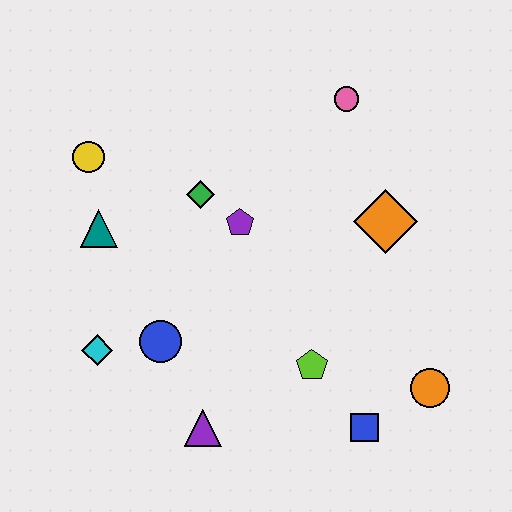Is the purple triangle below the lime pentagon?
Yes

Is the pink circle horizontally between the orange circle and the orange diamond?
No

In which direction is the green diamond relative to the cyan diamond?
The green diamond is above the cyan diamond.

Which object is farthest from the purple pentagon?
The orange circle is farthest from the purple pentagon.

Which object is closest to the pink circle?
The orange diamond is closest to the pink circle.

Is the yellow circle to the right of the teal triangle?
No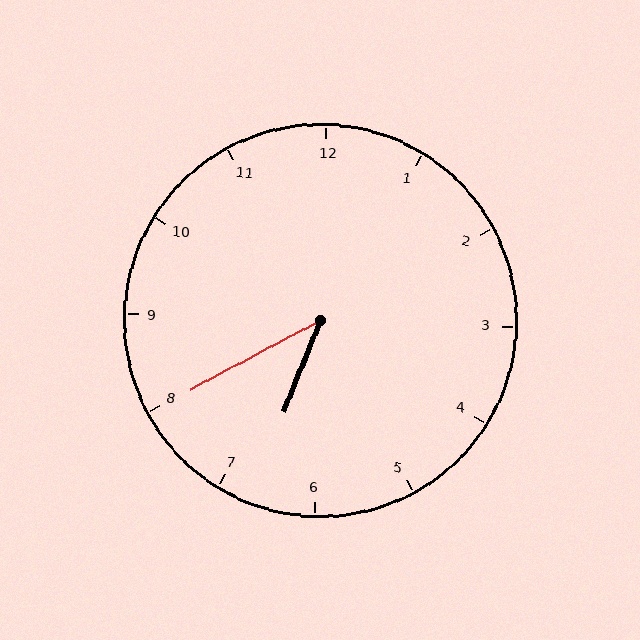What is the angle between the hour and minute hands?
Approximately 40 degrees.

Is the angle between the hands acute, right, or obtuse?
It is acute.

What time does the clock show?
6:40.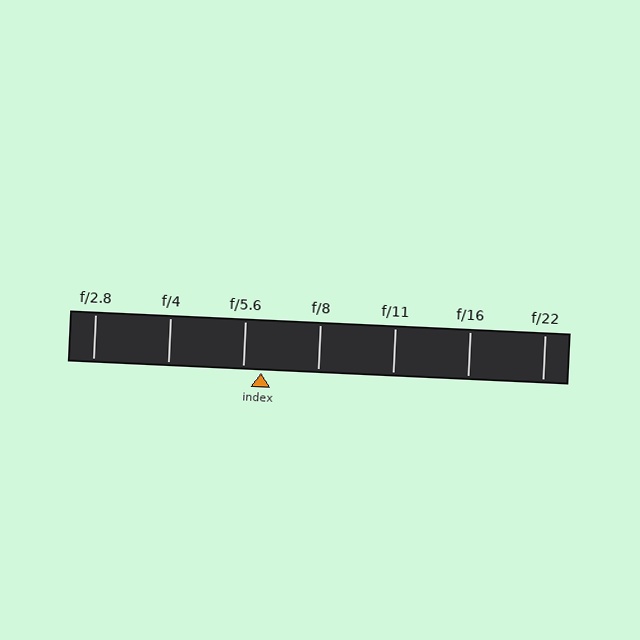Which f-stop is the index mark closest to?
The index mark is closest to f/5.6.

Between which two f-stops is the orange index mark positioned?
The index mark is between f/5.6 and f/8.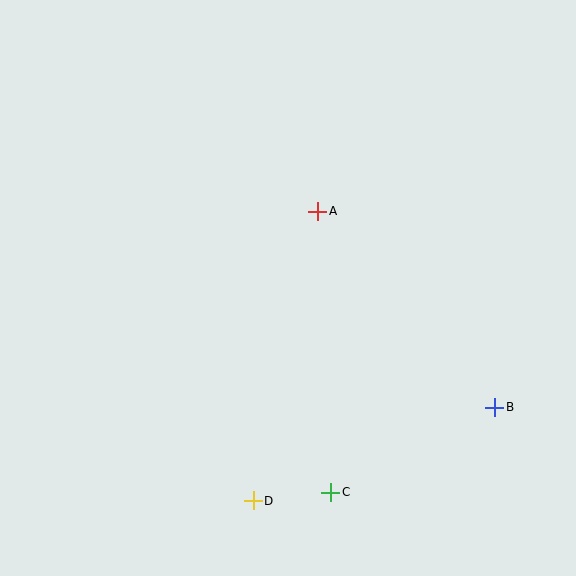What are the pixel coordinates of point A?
Point A is at (318, 211).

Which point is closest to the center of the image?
Point A at (318, 211) is closest to the center.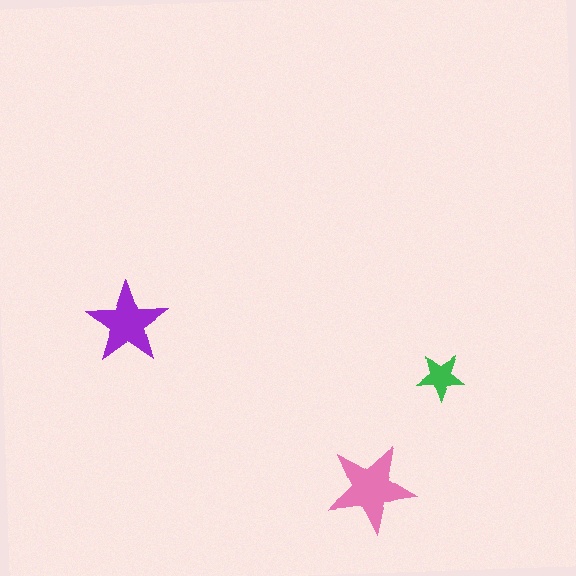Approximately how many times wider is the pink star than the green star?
About 2 times wider.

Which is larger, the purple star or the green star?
The purple one.